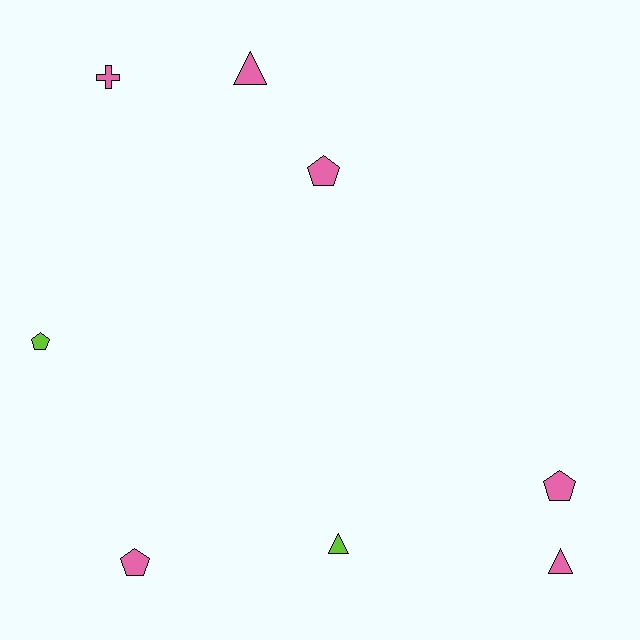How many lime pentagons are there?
There is 1 lime pentagon.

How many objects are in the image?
There are 8 objects.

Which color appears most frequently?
Pink, with 6 objects.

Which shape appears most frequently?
Pentagon, with 4 objects.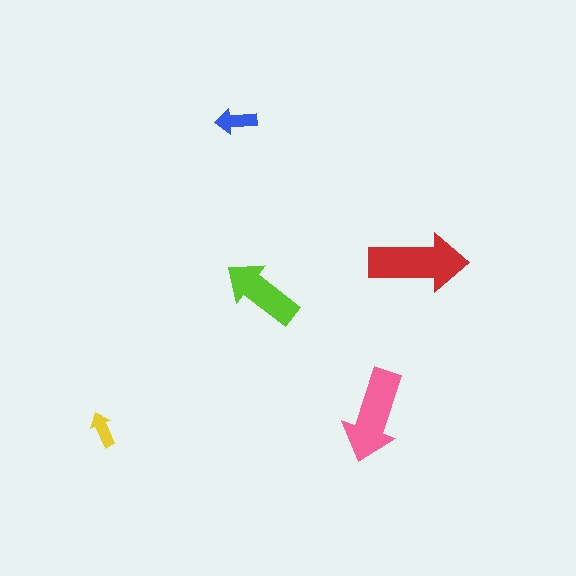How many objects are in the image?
There are 5 objects in the image.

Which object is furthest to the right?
The red arrow is rightmost.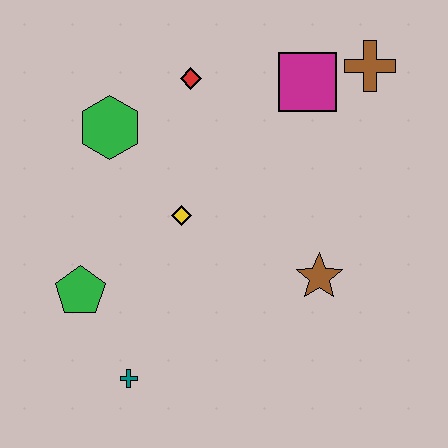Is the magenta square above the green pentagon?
Yes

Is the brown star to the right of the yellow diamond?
Yes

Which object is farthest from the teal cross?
The brown cross is farthest from the teal cross.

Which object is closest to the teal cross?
The green pentagon is closest to the teal cross.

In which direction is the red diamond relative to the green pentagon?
The red diamond is above the green pentagon.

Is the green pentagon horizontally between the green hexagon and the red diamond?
No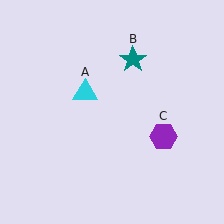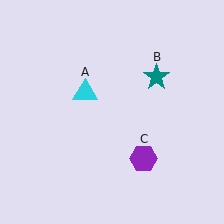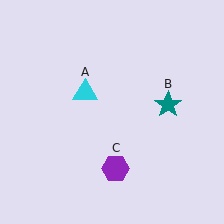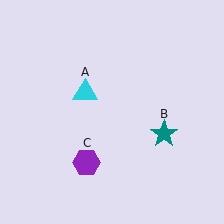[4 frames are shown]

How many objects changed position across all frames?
2 objects changed position: teal star (object B), purple hexagon (object C).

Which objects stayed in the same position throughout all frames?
Cyan triangle (object A) remained stationary.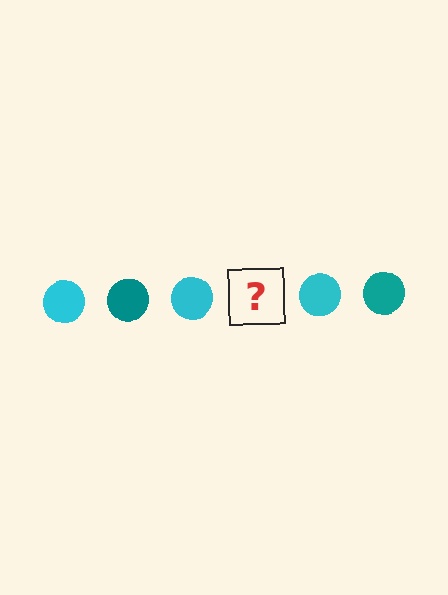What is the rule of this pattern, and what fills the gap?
The rule is that the pattern cycles through cyan, teal circles. The gap should be filled with a teal circle.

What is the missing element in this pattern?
The missing element is a teal circle.